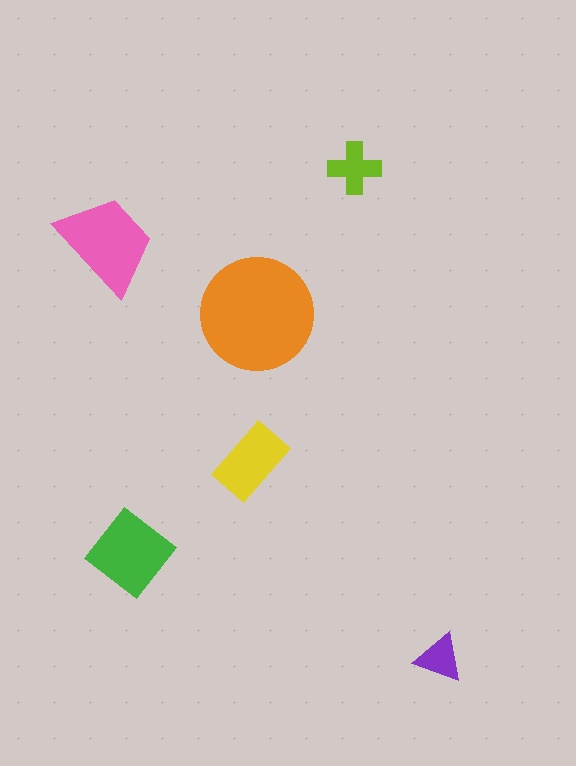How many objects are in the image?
There are 6 objects in the image.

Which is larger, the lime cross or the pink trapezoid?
The pink trapezoid.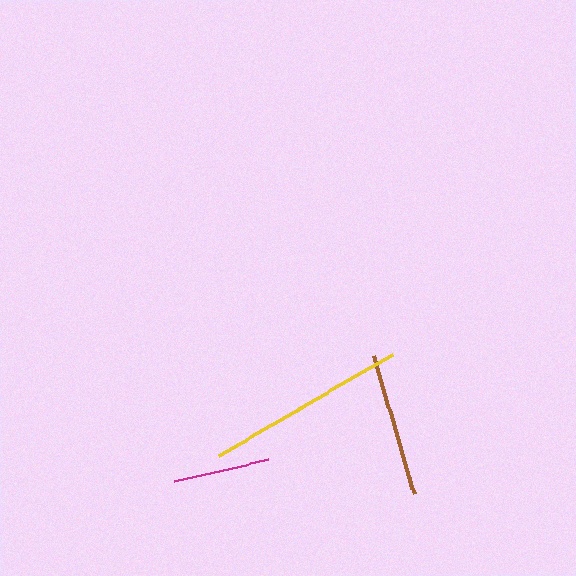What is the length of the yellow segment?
The yellow segment is approximately 201 pixels long.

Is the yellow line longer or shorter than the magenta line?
The yellow line is longer than the magenta line.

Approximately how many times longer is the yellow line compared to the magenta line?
The yellow line is approximately 2.1 times the length of the magenta line.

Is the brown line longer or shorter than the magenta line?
The brown line is longer than the magenta line.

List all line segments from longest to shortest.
From longest to shortest: yellow, brown, magenta.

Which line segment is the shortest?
The magenta line is the shortest at approximately 97 pixels.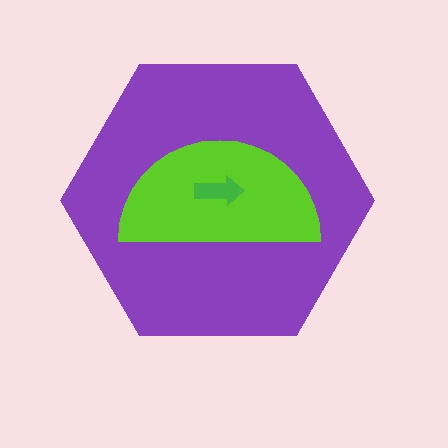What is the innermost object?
The green arrow.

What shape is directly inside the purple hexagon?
The lime semicircle.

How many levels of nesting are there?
3.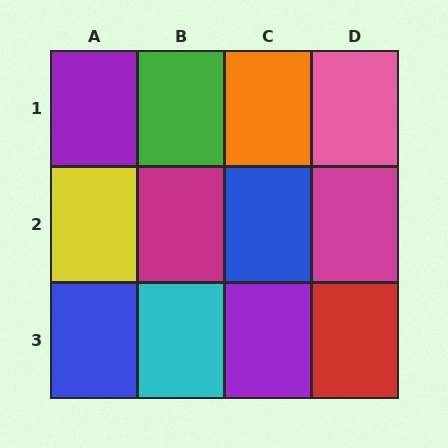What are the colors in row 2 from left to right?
Yellow, magenta, blue, magenta.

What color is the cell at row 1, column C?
Orange.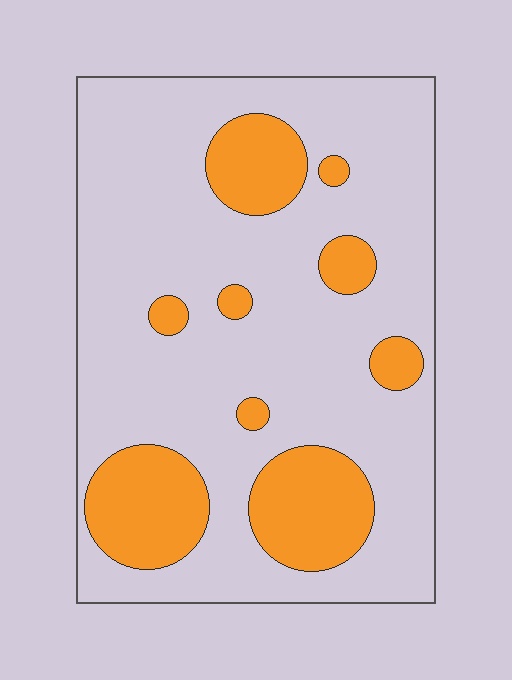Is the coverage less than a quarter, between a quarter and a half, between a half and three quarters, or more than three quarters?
Less than a quarter.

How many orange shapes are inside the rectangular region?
9.